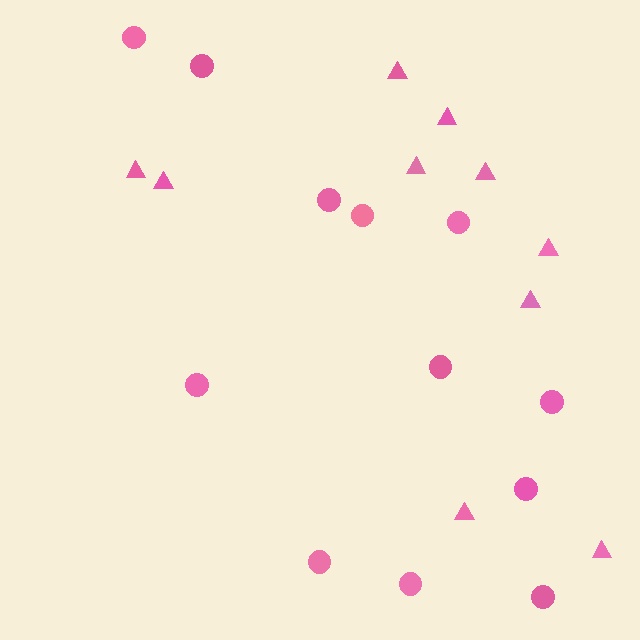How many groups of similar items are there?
There are 2 groups: one group of triangles (10) and one group of circles (12).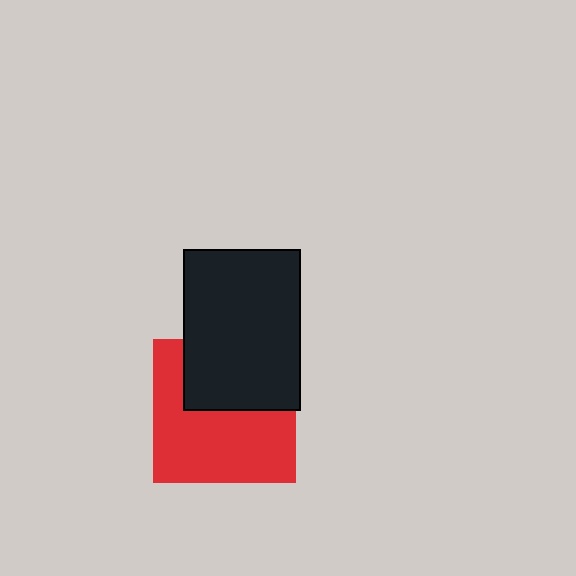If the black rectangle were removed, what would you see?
You would see the complete red square.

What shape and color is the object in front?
The object in front is a black rectangle.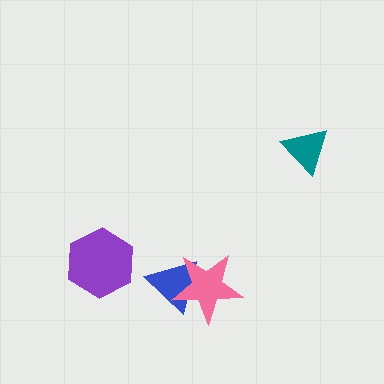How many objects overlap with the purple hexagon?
0 objects overlap with the purple hexagon.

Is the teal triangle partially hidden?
No, no other shape covers it.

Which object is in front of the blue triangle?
The pink star is in front of the blue triangle.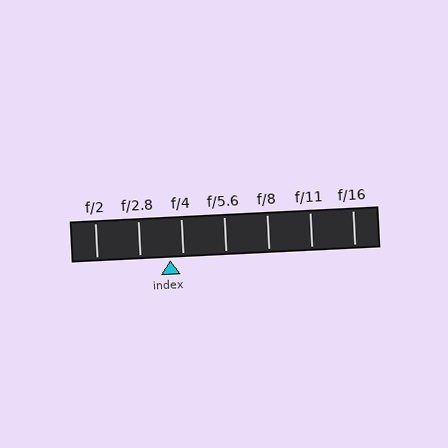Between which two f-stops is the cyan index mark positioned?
The index mark is between f/2.8 and f/4.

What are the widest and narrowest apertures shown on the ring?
The widest aperture shown is f/2 and the narrowest is f/16.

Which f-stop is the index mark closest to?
The index mark is closest to f/4.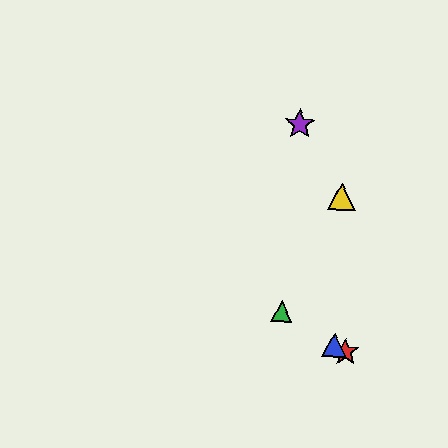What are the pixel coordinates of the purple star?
The purple star is at (300, 124).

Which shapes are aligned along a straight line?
The red star, the blue triangle, the green triangle are aligned along a straight line.